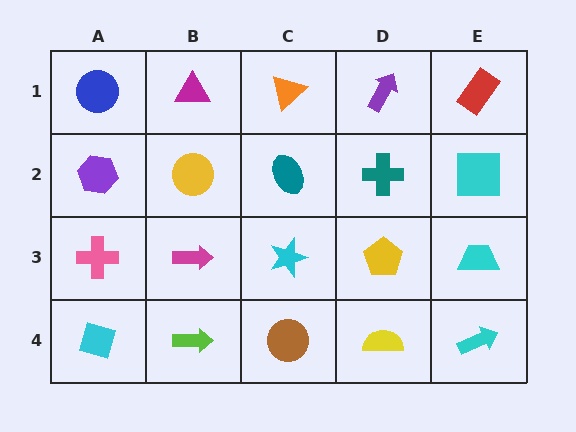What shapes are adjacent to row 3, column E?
A cyan square (row 2, column E), a cyan arrow (row 4, column E), a yellow pentagon (row 3, column D).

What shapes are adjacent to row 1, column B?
A yellow circle (row 2, column B), a blue circle (row 1, column A), an orange triangle (row 1, column C).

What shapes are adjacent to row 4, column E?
A cyan trapezoid (row 3, column E), a yellow semicircle (row 4, column D).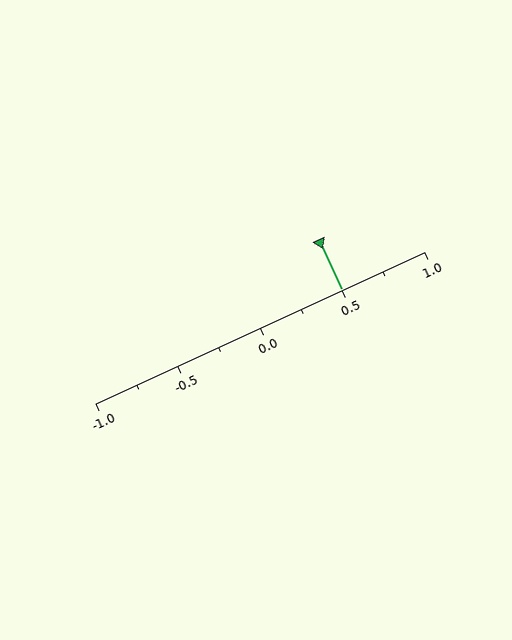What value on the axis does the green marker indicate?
The marker indicates approximately 0.5.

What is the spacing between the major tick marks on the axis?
The major ticks are spaced 0.5 apart.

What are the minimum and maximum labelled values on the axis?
The axis runs from -1.0 to 1.0.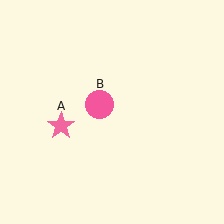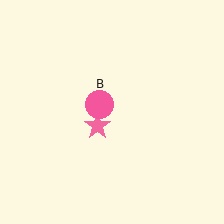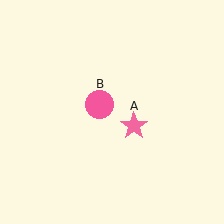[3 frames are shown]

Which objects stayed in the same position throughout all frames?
Pink circle (object B) remained stationary.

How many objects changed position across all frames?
1 object changed position: pink star (object A).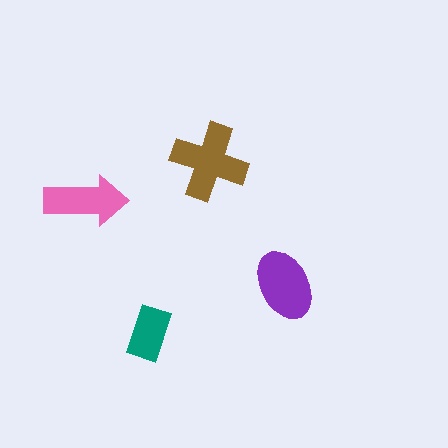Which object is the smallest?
The teal rectangle.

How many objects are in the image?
There are 4 objects in the image.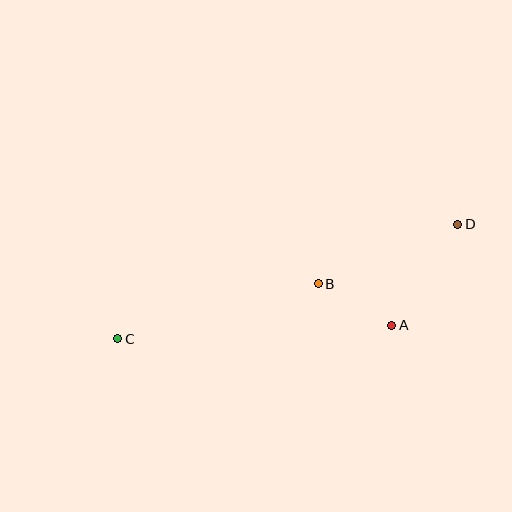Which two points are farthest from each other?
Points C and D are farthest from each other.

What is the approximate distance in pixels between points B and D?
The distance between B and D is approximately 153 pixels.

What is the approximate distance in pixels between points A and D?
The distance between A and D is approximately 121 pixels.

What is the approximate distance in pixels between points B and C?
The distance between B and C is approximately 208 pixels.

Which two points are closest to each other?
Points A and B are closest to each other.